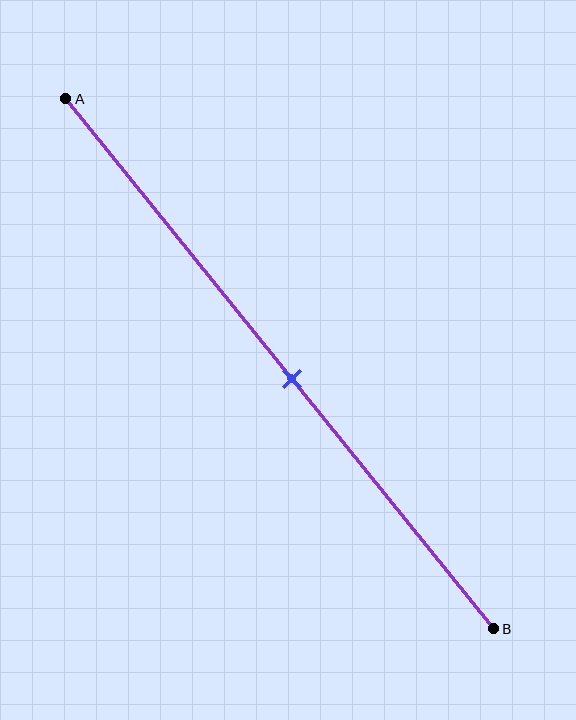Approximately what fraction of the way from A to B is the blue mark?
The blue mark is approximately 55% of the way from A to B.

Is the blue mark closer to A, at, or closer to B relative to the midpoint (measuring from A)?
The blue mark is approximately at the midpoint of segment AB.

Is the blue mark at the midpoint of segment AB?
Yes, the mark is approximately at the midpoint.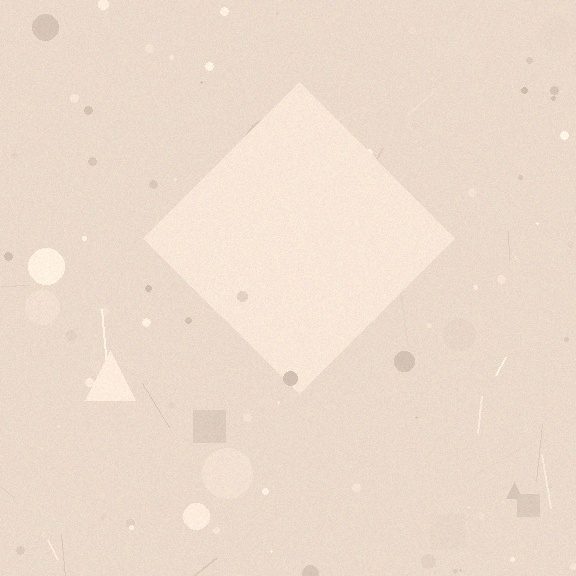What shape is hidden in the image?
A diamond is hidden in the image.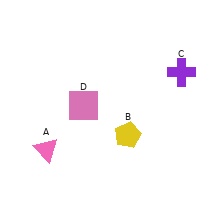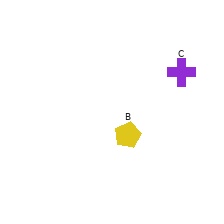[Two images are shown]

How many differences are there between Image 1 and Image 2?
There are 2 differences between the two images.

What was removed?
The pink triangle (A), the pink square (D) were removed in Image 2.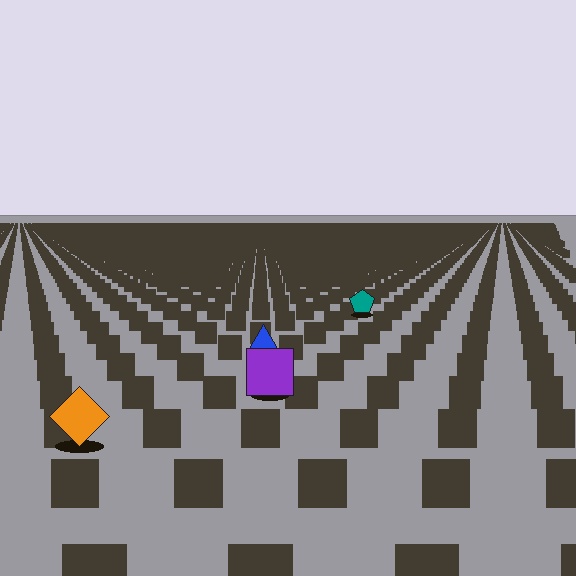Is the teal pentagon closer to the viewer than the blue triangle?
No. The blue triangle is closer — you can tell from the texture gradient: the ground texture is coarser near it.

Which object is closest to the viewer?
The orange diamond is closest. The texture marks near it are larger and more spread out.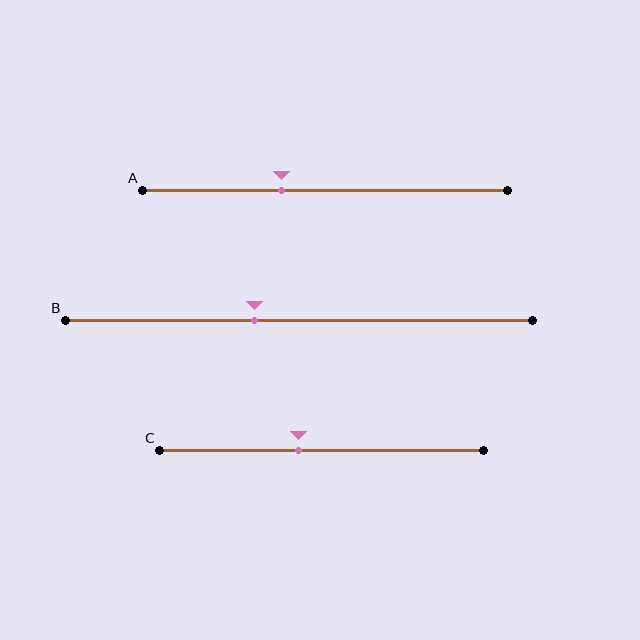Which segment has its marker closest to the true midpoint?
Segment C has its marker closest to the true midpoint.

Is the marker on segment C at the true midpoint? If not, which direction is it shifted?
No, the marker on segment C is shifted to the left by about 7% of the segment length.